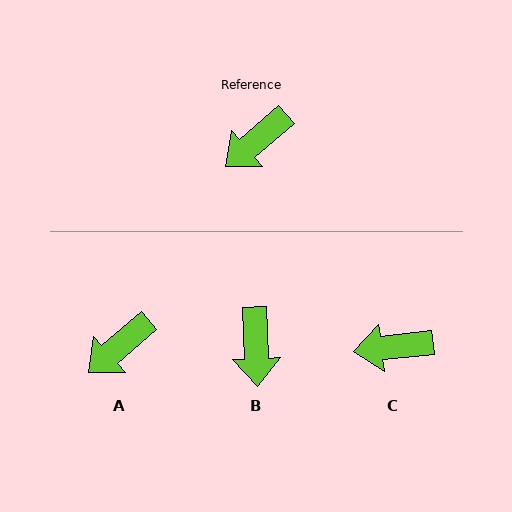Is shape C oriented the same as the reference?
No, it is off by about 34 degrees.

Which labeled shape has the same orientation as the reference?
A.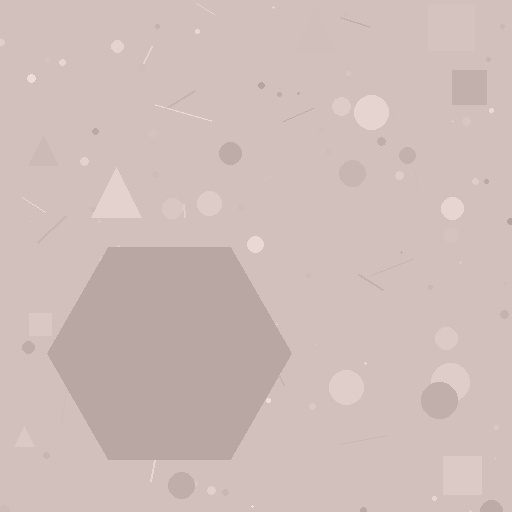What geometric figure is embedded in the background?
A hexagon is embedded in the background.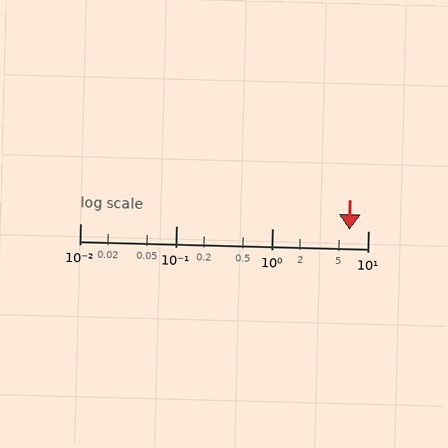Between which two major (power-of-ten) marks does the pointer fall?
The pointer is between 1 and 10.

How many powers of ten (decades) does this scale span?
The scale spans 3 decades, from 0.01 to 10.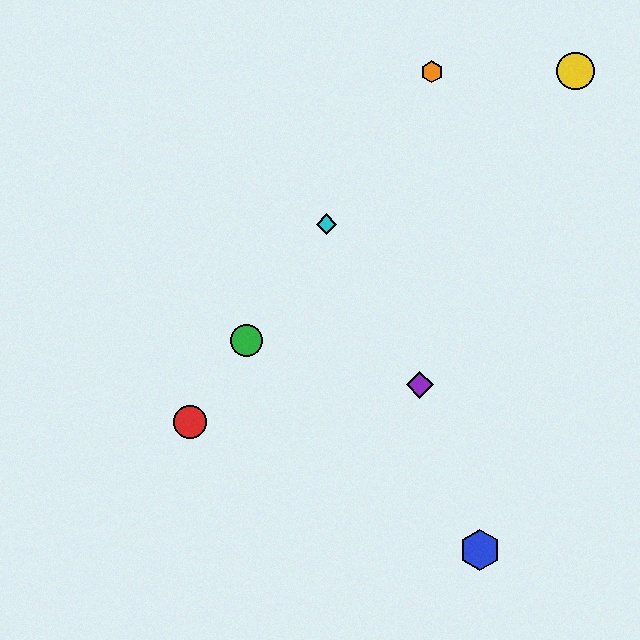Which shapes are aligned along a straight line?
The red circle, the green circle, the orange hexagon, the cyan diamond are aligned along a straight line.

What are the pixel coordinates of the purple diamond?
The purple diamond is at (420, 385).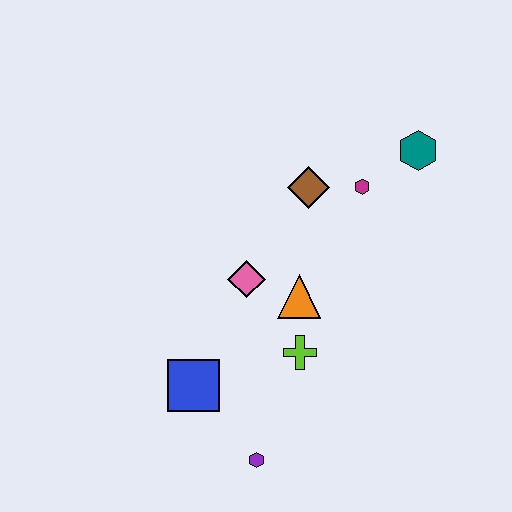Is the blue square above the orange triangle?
No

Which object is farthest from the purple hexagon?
The teal hexagon is farthest from the purple hexagon.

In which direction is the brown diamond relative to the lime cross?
The brown diamond is above the lime cross.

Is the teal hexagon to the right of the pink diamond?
Yes